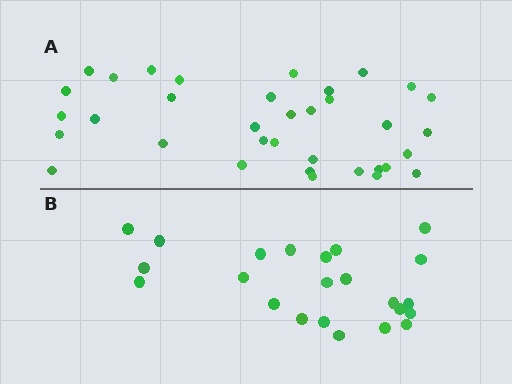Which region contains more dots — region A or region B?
Region A (the top region) has more dots.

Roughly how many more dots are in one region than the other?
Region A has roughly 12 or so more dots than region B.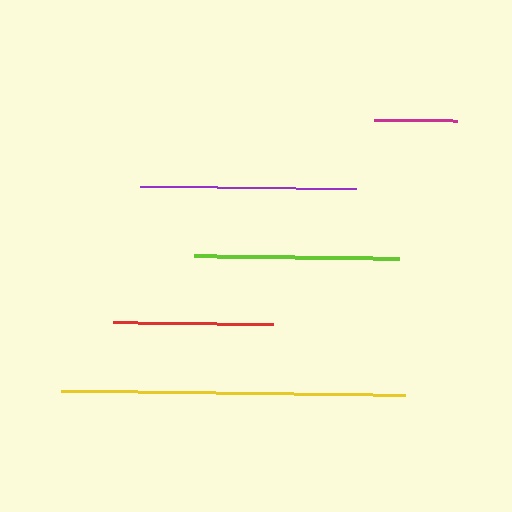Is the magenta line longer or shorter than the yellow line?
The yellow line is longer than the magenta line.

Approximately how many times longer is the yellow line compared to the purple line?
The yellow line is approximately 1.6 times the length of the purple line.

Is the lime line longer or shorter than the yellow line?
The yellow line is longer than the lime line.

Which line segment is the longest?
The yellow line is the longest at approximately 344 pixels.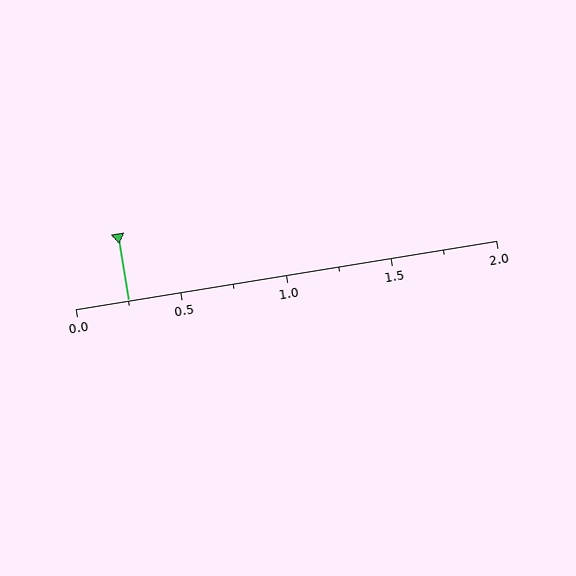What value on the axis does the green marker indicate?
The marker indicates approximately 0.25.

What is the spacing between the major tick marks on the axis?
The major ticks are spaced 0.5 apart.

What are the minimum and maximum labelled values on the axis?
The axis runs from 0.0 to 2.0.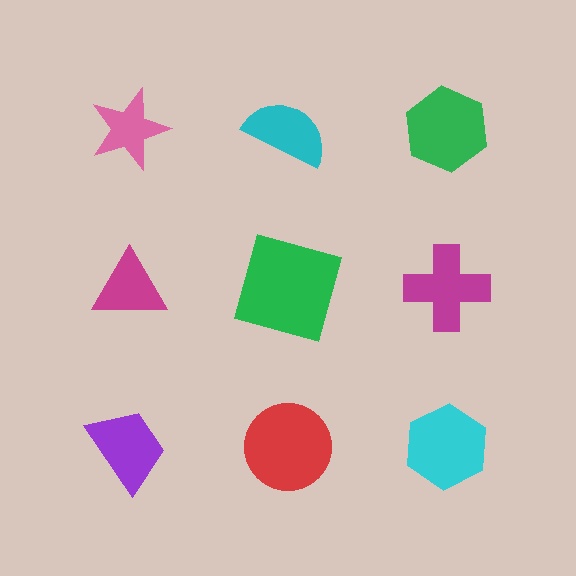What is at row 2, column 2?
A green square.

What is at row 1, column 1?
A pink star.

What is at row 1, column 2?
A cyan semicircle.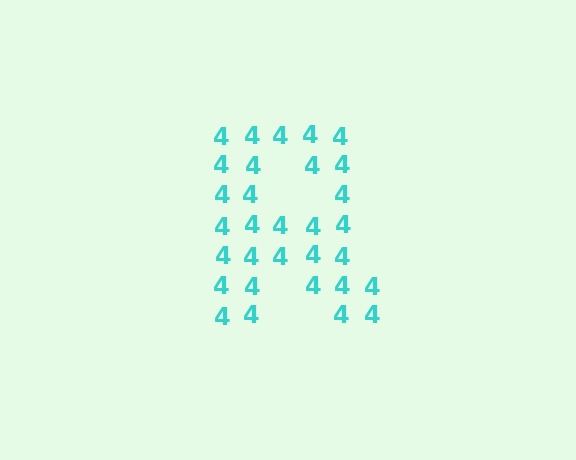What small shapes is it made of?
It is made of small digit 4's.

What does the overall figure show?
The overall figure shows the letter R.